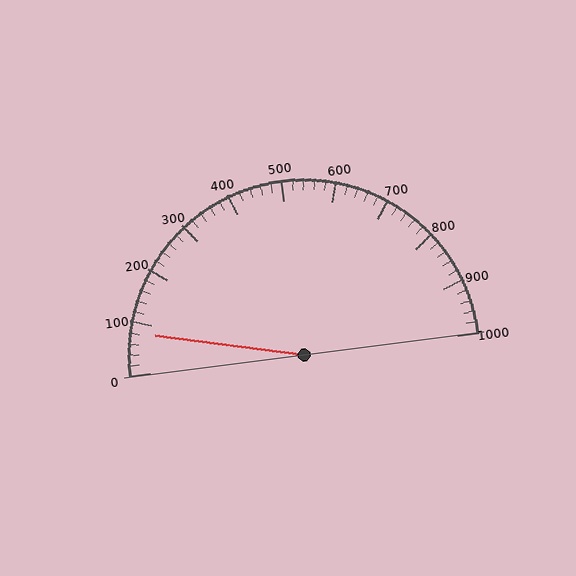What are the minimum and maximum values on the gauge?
The gauge ranges from 0 to 1000.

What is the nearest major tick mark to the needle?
The nearest major tick mark is 100.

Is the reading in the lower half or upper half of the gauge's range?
The reading is in the lower half of the range (0 to 1000).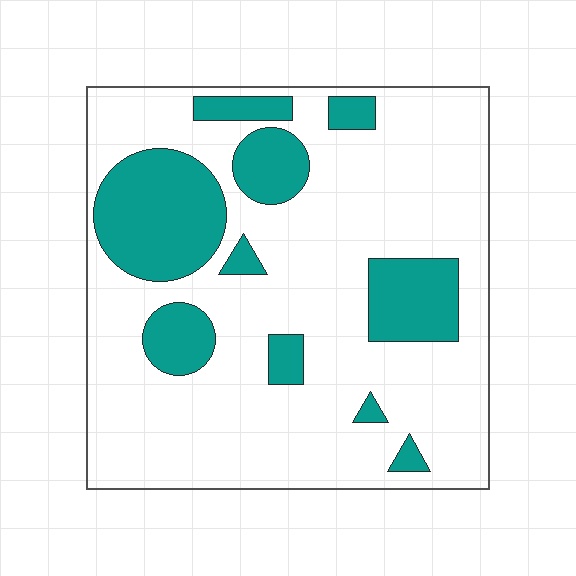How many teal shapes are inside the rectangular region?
10.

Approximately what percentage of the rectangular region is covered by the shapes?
Approximately 25%.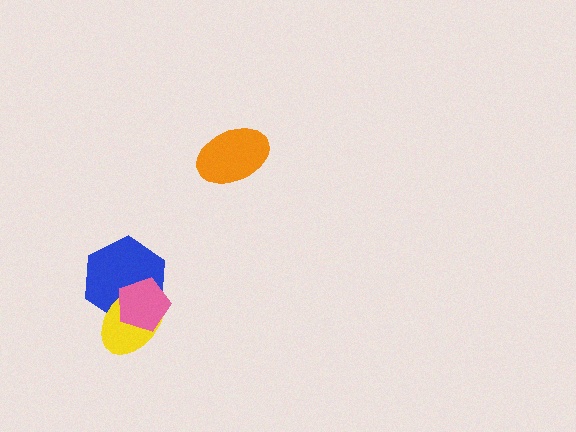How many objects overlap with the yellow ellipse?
2 objects overlap with the yellow ellipse.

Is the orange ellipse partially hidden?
No, no other shape covers it.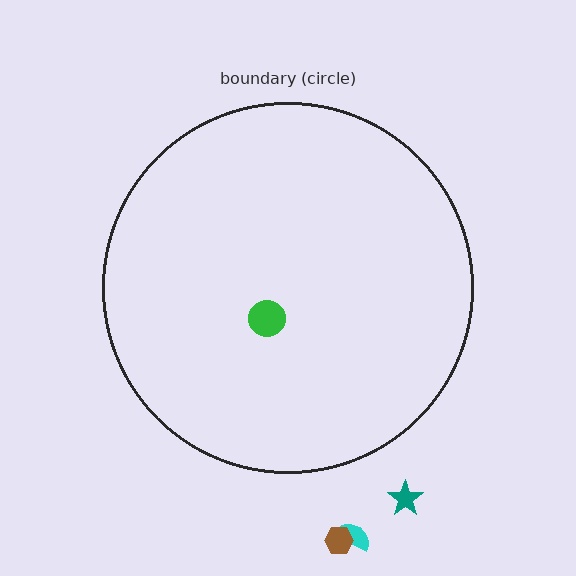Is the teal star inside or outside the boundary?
Outside.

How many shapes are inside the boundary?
1 inside, 3 outside.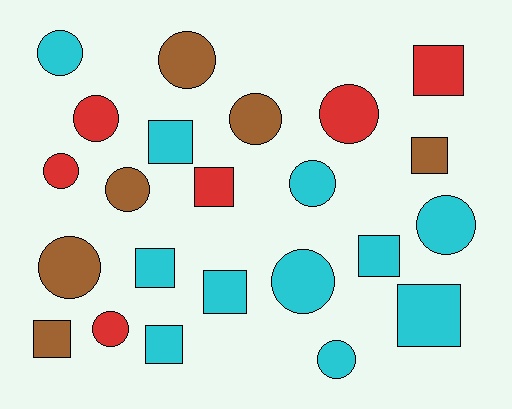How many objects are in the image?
There are 23 objects.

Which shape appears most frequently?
Circle, with 13 objects.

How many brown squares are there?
There are 2 brown squares.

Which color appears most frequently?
Cyan, with 11 objects.